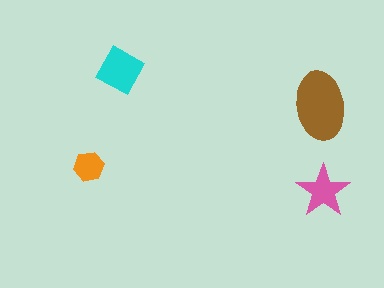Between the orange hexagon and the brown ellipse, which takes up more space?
The brown ellipse.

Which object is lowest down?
The pink star is bottommost.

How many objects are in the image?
There are 4 objects in the image.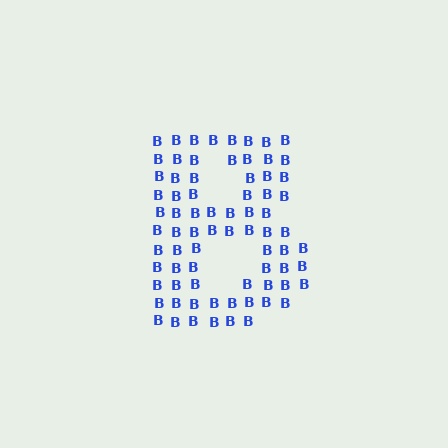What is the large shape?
The large shape is the letter B.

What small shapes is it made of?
It is made of small letter B's.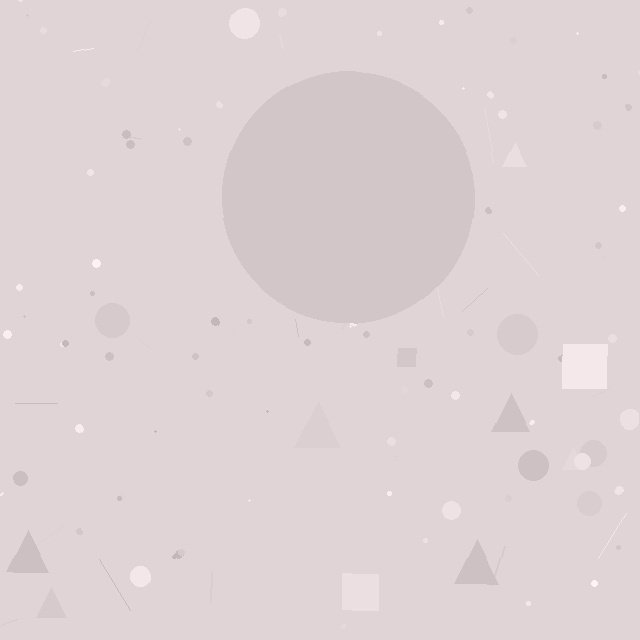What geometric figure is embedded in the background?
A circle is embedded in the background.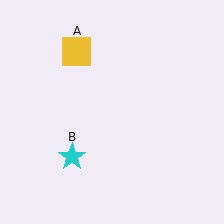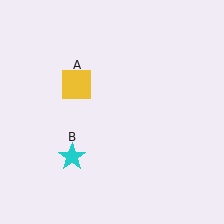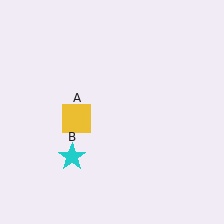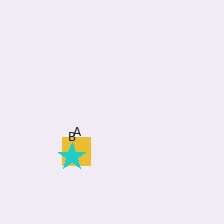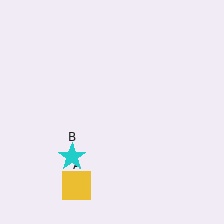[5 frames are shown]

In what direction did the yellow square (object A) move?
The yellow square (object A) moved down.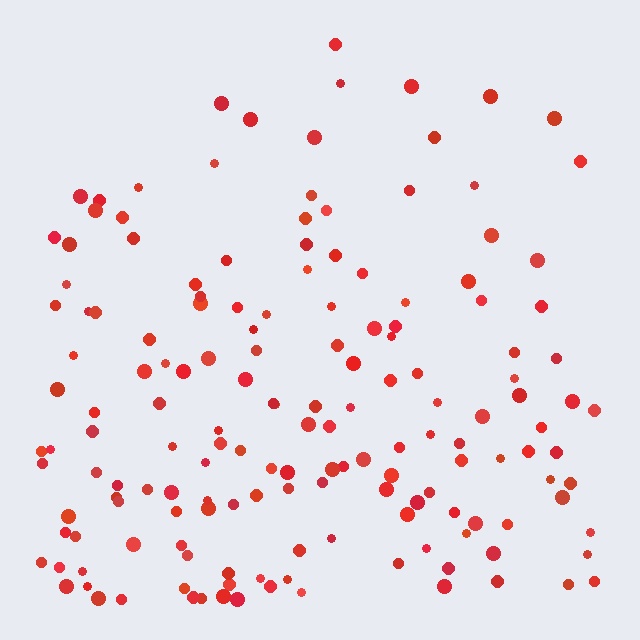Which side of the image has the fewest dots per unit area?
The top.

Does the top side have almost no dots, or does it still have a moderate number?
Still a moderate number, just noticeably fewer than the bottom.